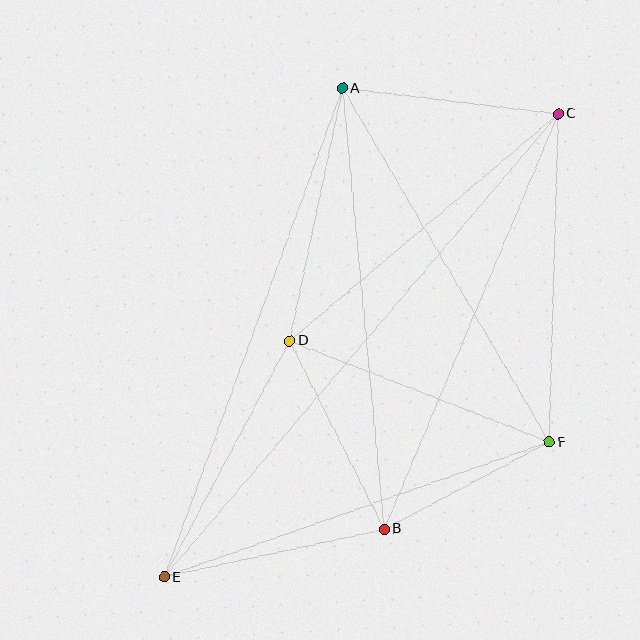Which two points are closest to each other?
Points B and F are closest to each other.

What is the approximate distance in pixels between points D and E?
The distance between D and E is approximately 268 pixels.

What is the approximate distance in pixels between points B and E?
The distance between B and E is approximately 225 pixels.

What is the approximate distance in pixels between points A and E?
The distance between A and E is approximately 520 pixels.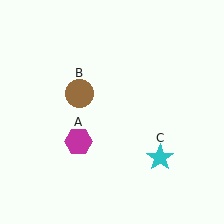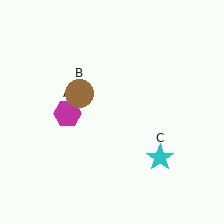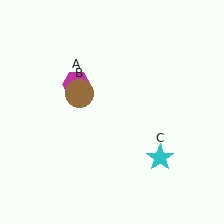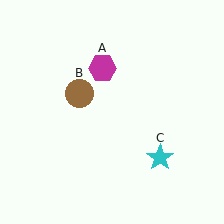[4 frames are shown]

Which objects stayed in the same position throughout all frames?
Brown circle (object B) and cyan star (object C) remained stationary.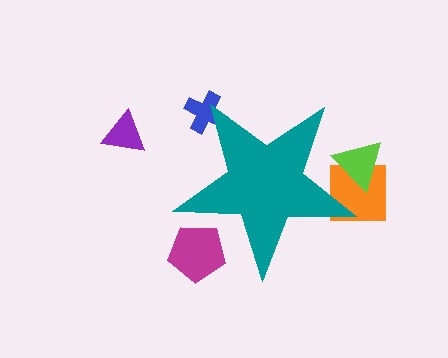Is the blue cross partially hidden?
Yes, the blue cross is partially hidden behind the teal star.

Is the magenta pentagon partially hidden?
Yes, the magenta pentagon is partially hidden behind the teal star.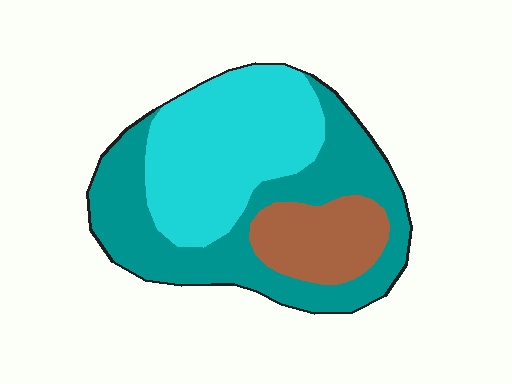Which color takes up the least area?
Brown, at roughly 15%.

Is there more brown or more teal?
Teal.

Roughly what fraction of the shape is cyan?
Cyan takes up about three eighths (3/8) of the shape.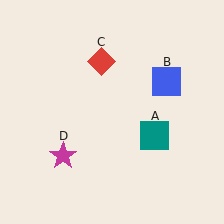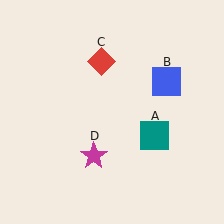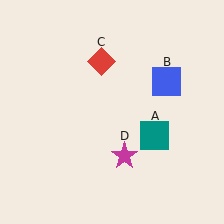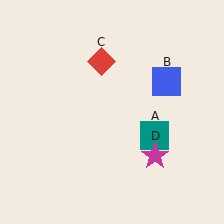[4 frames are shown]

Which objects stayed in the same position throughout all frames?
Teal square (object A) and blue square (object B) and red diamond (object C) remained stationary.